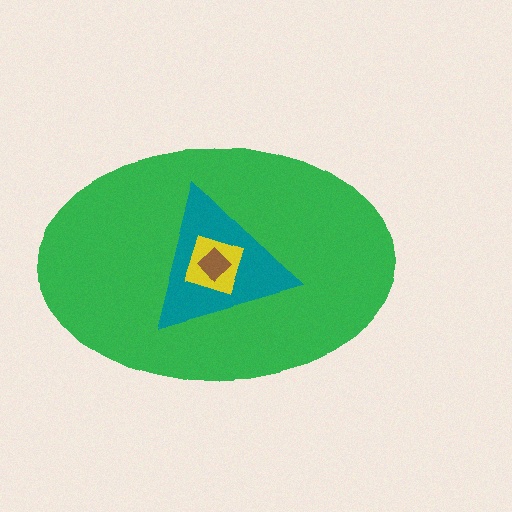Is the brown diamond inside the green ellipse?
Yes.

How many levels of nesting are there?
4.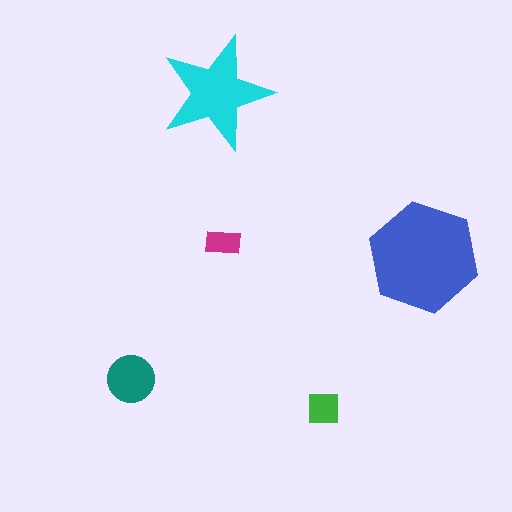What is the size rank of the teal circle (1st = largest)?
3rd.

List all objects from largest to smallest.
The blue hexagon, the cyan star, the teal circle, the green square, the magenta rectangle.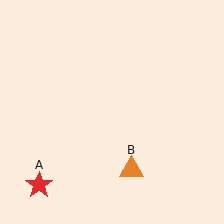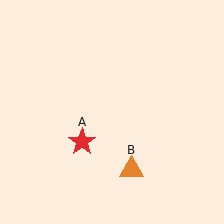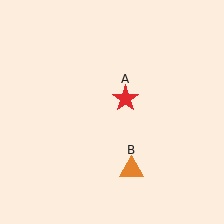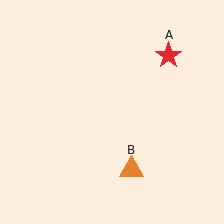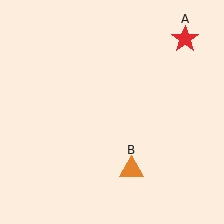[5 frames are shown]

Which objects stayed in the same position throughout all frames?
Orange triangle (object B) remained stationary.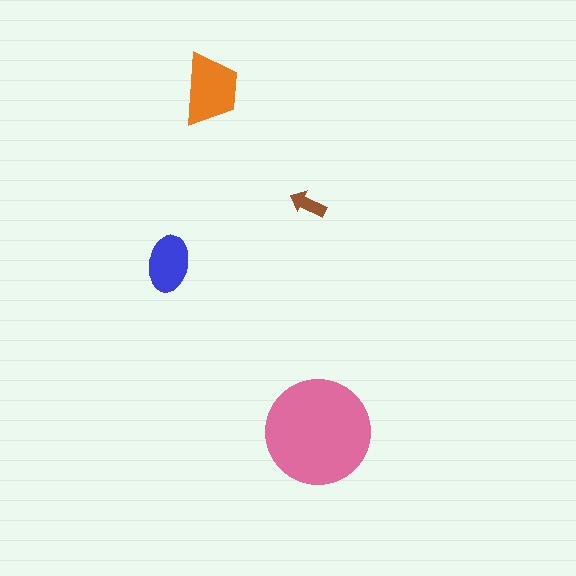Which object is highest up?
The orange trapezoid is topmost.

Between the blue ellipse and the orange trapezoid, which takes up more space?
The orange trapezoid.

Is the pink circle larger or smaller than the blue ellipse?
Larger.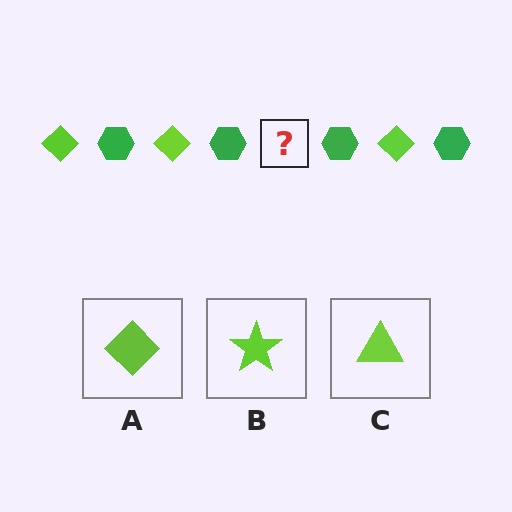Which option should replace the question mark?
Option A.